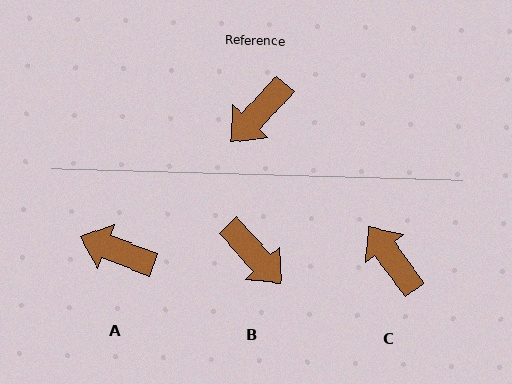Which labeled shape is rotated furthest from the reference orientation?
C, about 101 degrees away.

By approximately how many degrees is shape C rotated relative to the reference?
Approximately 101 degrees clockwise.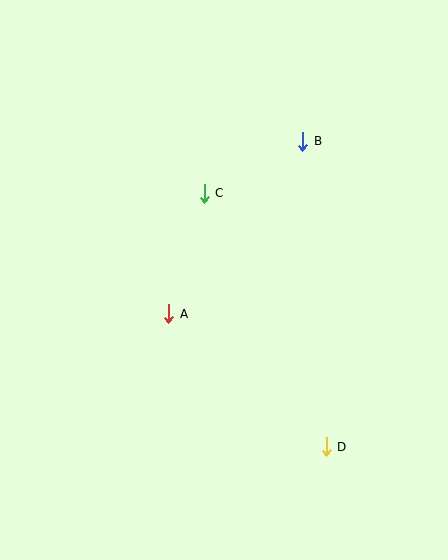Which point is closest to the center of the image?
Point A at (169, 314) is closest to the center.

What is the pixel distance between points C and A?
The distance between C and A is 126 pixels.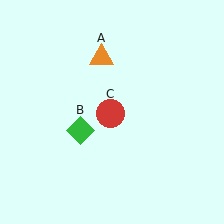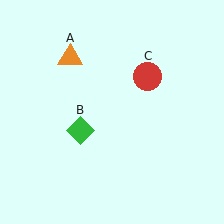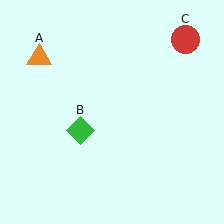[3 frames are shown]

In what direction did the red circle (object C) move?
The red circle (object C) moved up and to the right.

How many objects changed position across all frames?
2 objects changed position: orange triangle (object A), red circle (object C).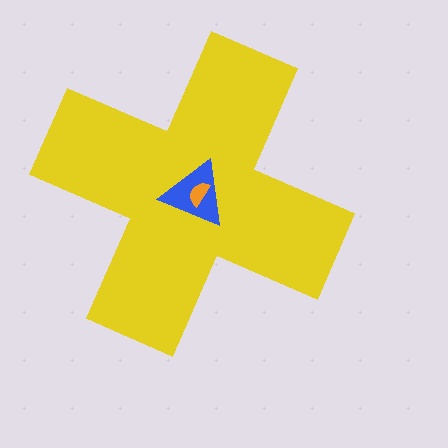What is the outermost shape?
The yellow cross.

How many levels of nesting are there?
3.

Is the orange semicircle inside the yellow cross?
Yes.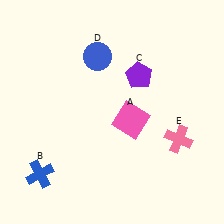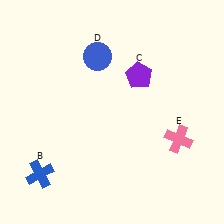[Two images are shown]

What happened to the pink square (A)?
The pink square (A) was removed in Image 2. It was in the bottom-right area of Image 1.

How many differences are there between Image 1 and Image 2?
There is 1 difference between the two images.